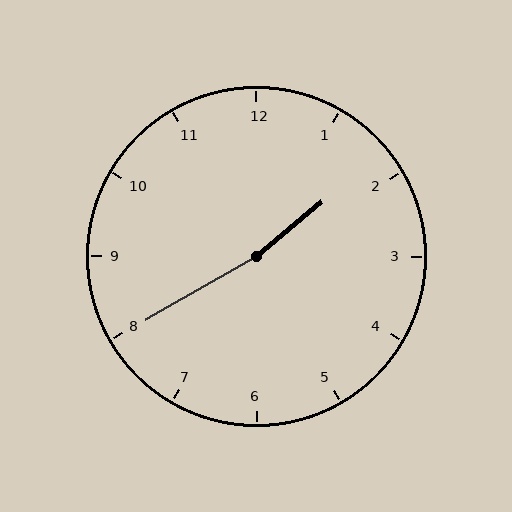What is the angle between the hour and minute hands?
Approximately 170 degrees.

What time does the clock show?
1:40.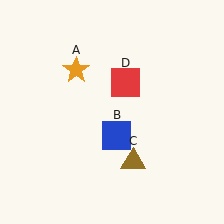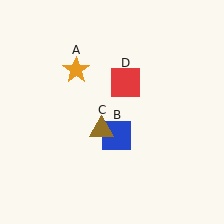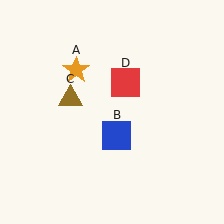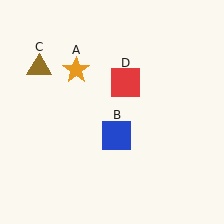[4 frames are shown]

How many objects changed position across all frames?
1 object changed position: brown triangle (object C).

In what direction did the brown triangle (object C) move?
The brown triangle (object C) moved up and to the left.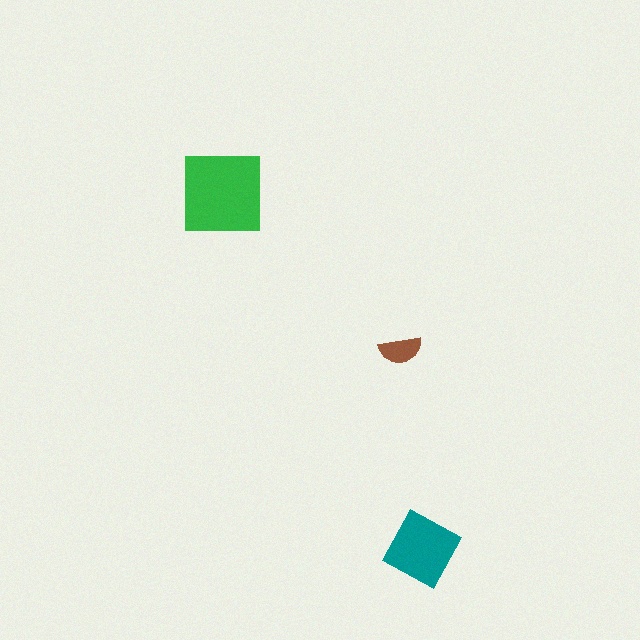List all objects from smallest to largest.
The brown semicircle, the teal diamond, the green square.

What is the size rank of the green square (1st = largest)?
1st.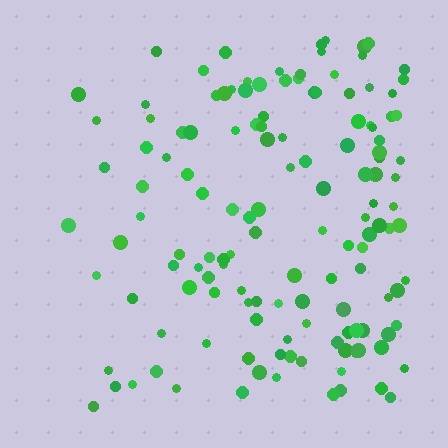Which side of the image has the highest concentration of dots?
The right.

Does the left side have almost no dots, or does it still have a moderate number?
Still a moderate number, just noticeably fewer than the right.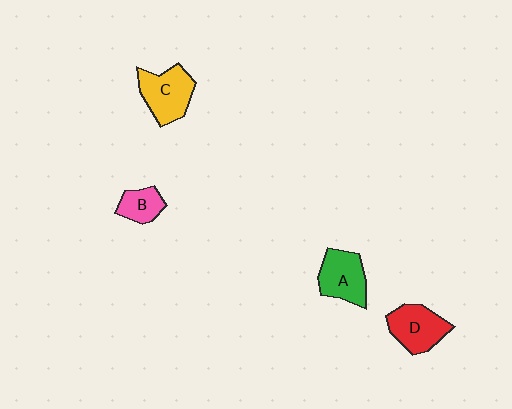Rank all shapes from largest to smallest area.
From largest to smallest: C (yellow), D (red), A (green), B (pink).